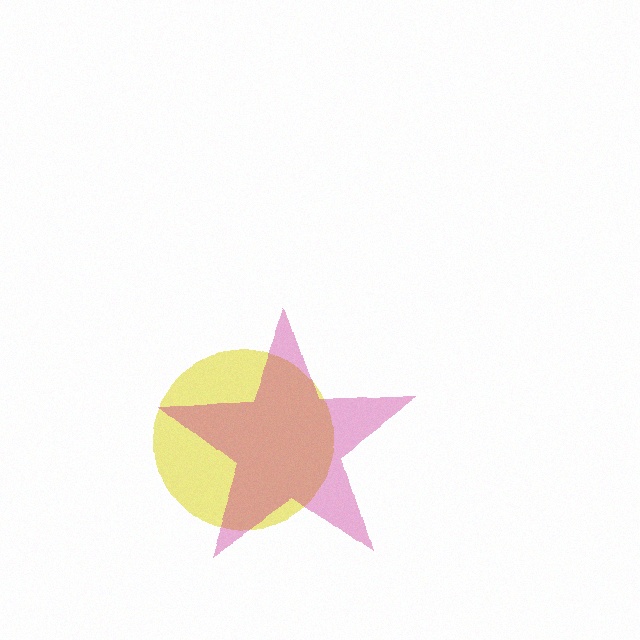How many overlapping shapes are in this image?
There are 2 overlapping shapes in the image.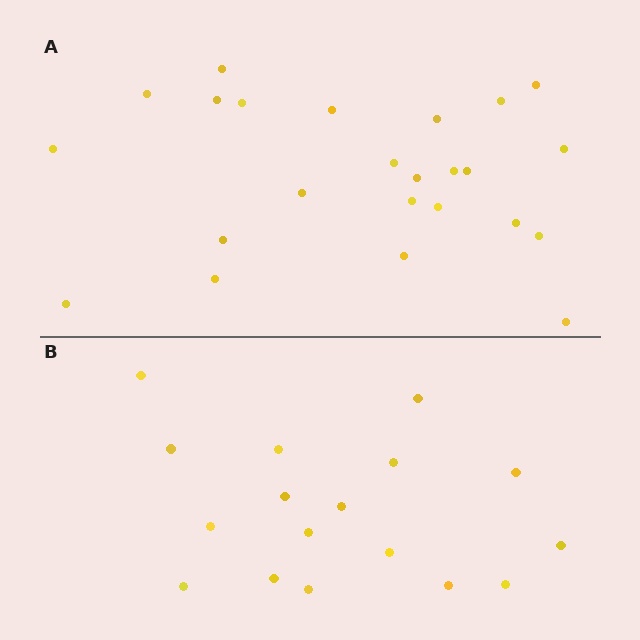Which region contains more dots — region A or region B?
Region A (the top region) has more dots.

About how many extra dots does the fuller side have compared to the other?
Region A has roughly 8 or so more dots than region B.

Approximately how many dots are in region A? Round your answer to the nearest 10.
About 20 dots. (The exact count is 24, which rounds to 20.)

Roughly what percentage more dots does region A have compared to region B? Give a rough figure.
About 40% more.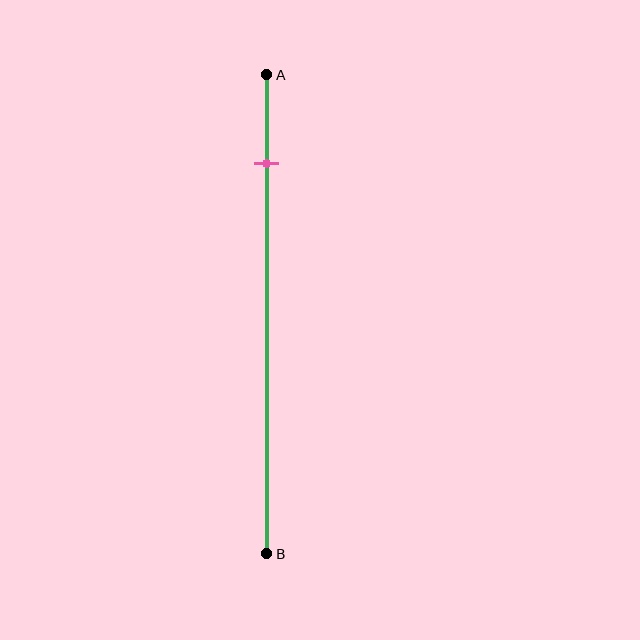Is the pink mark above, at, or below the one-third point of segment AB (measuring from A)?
The pink mark is above the one-third point of segment AB.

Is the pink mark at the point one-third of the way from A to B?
No, the mark is at about 20% from A, not at the 33% one-third point.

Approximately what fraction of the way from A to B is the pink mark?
The pink mark is approximately 20% of the way from A to B.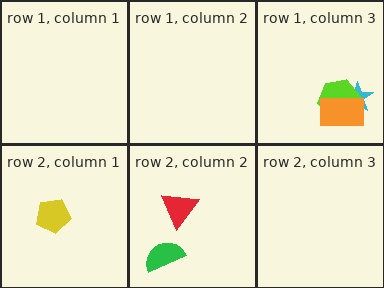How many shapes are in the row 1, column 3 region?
3.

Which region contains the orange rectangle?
The row 1, column 3 region.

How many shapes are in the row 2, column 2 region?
2.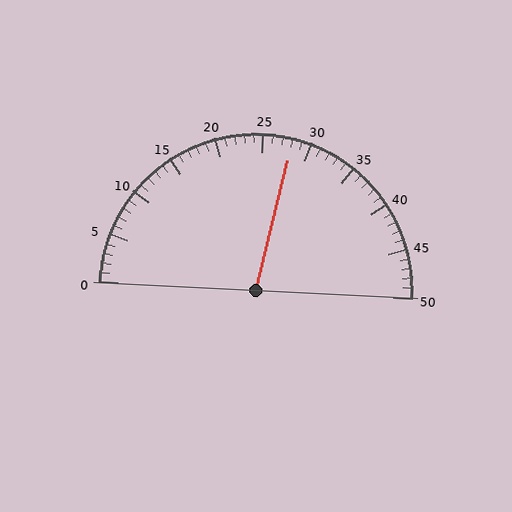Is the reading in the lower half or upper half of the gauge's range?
The reading is in the upper half of the range (0 to 50).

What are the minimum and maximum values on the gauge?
The gauge ranges from 0 to 50.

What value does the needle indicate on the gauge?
The needle indicates approximately 28.